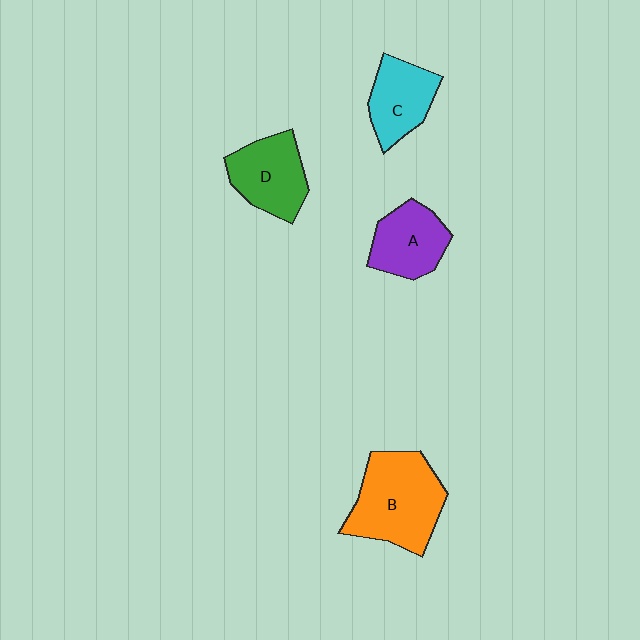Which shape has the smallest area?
Shape C (cyan).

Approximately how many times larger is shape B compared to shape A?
Approximately 1.6 times.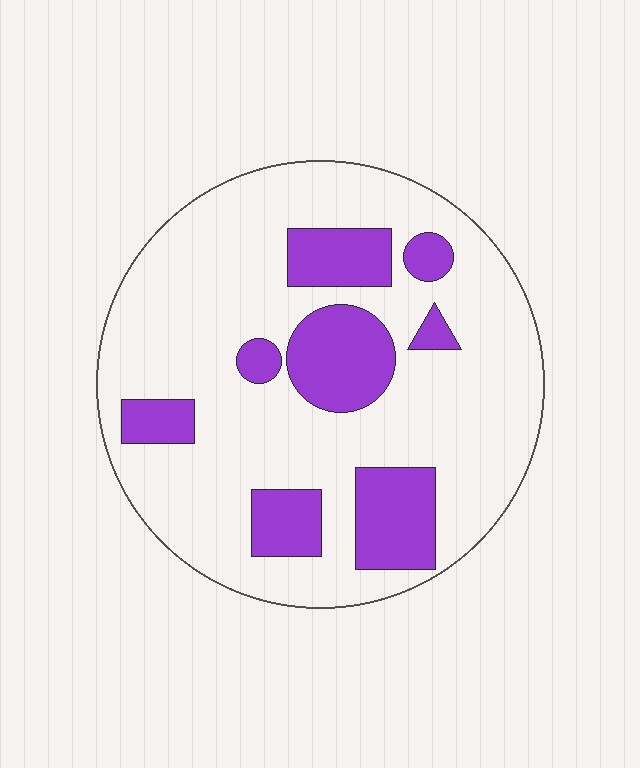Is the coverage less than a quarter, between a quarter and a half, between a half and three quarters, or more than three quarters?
Less than a quarter.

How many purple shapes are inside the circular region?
8.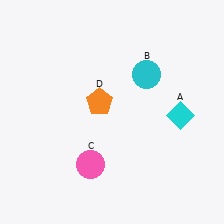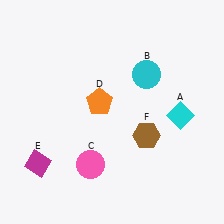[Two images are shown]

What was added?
A magenta diamond (E), a brown hexagon (F) were added in Image 2.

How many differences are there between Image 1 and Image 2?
There are 2 differences between the two images.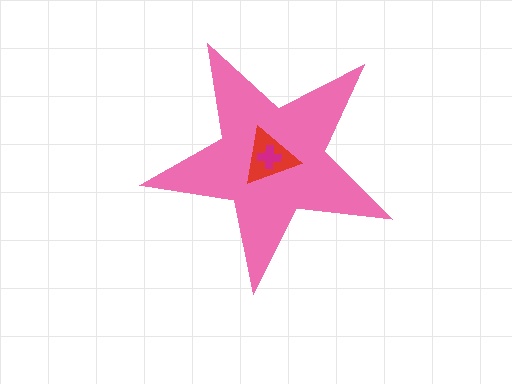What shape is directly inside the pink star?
The red triangle.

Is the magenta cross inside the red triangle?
Yes.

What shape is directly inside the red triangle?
The magenta cross.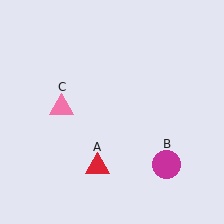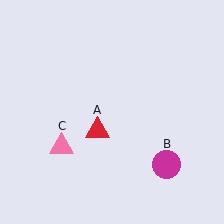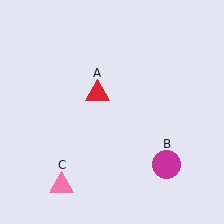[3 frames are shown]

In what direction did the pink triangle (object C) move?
The pink triangle (object C) moved down.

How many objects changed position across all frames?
2 objects changed position: red triangle (object A), pink triangle (object C).